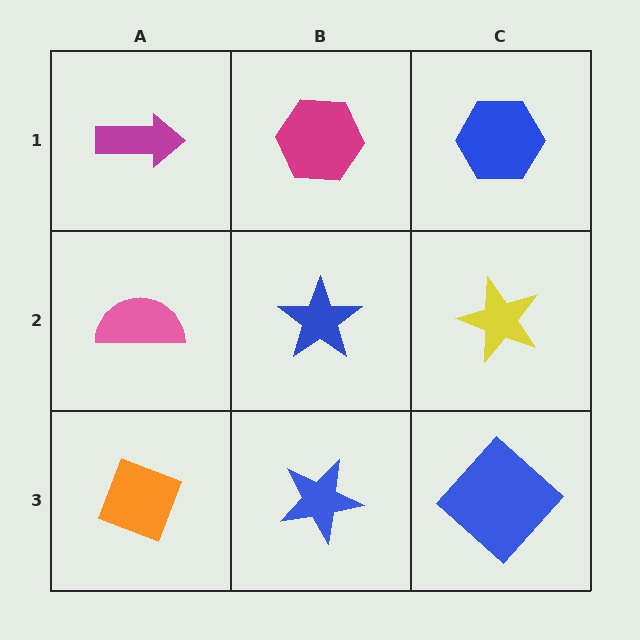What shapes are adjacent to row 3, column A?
A pink semicircle (row 2, column A), a blue star (row 3, column B).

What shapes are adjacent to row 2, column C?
A blue hexagon (row 1, column C), a blue diamond (row 3, column C), a blue star (row 2, column B).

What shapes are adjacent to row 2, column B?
A magenta hexagon (row 1, column B), a blue star (row 3, column B), a pink semicircle (row 2, column A), a yellow star (row 2, column C).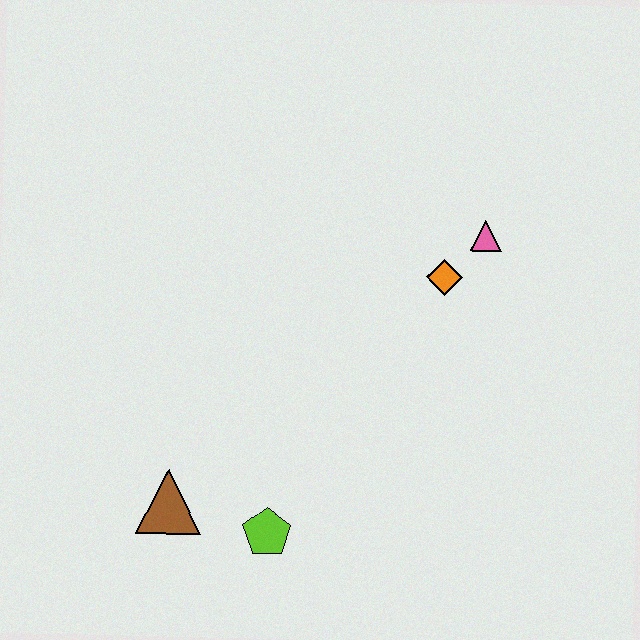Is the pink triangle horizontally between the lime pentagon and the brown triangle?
No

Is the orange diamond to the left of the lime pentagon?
No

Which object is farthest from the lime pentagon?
The pink triangle is farthest from the lime pentagon.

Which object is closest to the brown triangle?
The lime pentagon is closest to the brown triangle.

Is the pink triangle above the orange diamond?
Yes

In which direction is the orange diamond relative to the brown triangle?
The orange diamond is to the right of the brown triangle.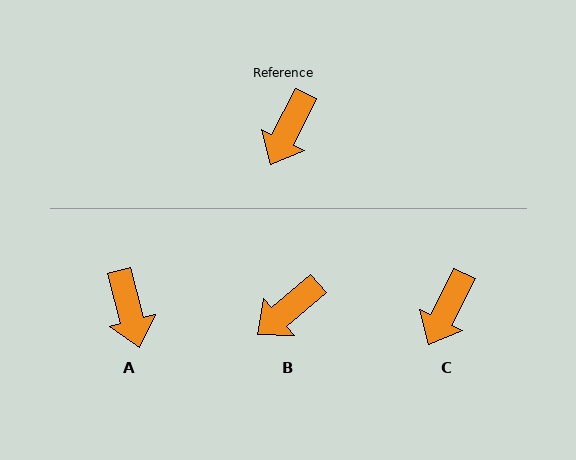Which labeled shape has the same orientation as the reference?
C.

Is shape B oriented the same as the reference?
No, it is off by about 23 degrees.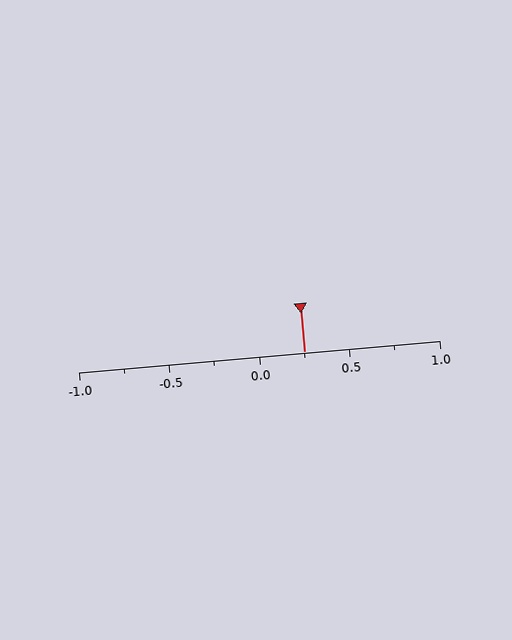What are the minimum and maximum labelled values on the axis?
The axis runs from -1.0 to 1.0.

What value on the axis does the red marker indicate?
The marker indicates approximately 0.25.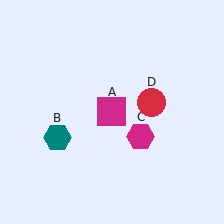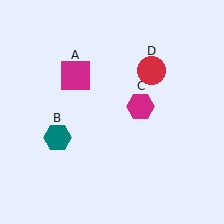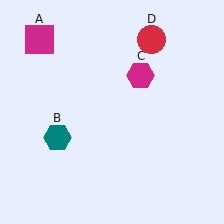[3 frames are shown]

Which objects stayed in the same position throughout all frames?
Teal hexagon (object B) remained stationary.